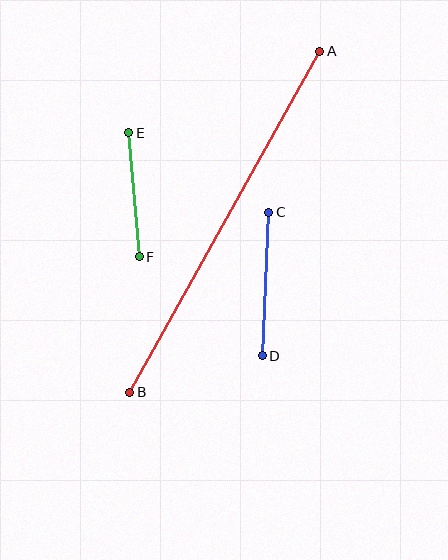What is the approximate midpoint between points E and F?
The midpoint is at approximately (134, 195) pixels.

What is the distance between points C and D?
The distance is approximately 144 pixels.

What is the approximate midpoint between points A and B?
The midpoint is at approximately (225, 222) pixels.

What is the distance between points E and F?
The distance is approximately 125 pixels.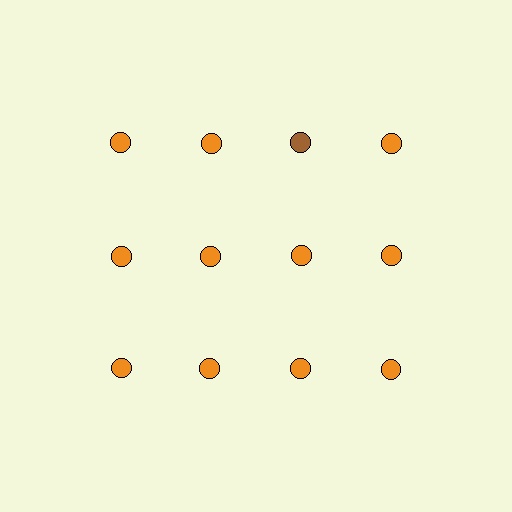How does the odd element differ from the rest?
It has a different color: brown instead of orange.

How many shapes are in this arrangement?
There are 12 shapes arranged in a grid pattern.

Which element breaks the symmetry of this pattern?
The brown circle in the top row, center column breaks the symmetry. All other shapes are orange circles.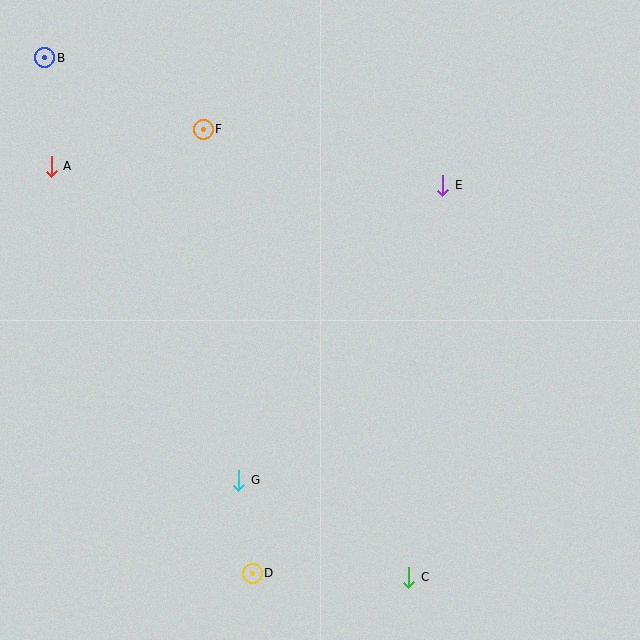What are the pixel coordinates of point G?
Point G is at (239, 480).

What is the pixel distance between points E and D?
The distance between E and D is 432 pixels.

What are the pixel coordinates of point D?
Point D is at (252, 573).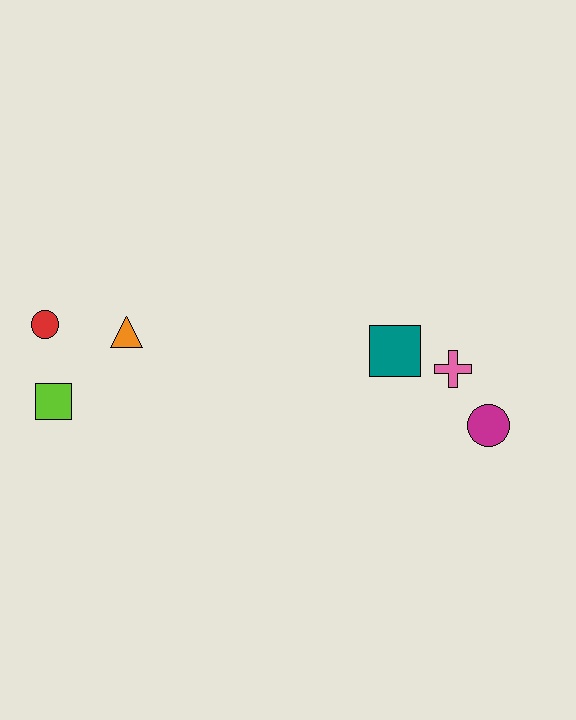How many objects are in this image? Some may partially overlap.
There are 6 objects.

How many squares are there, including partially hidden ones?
There are 2 squares.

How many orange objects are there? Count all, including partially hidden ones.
There is 1 orange object.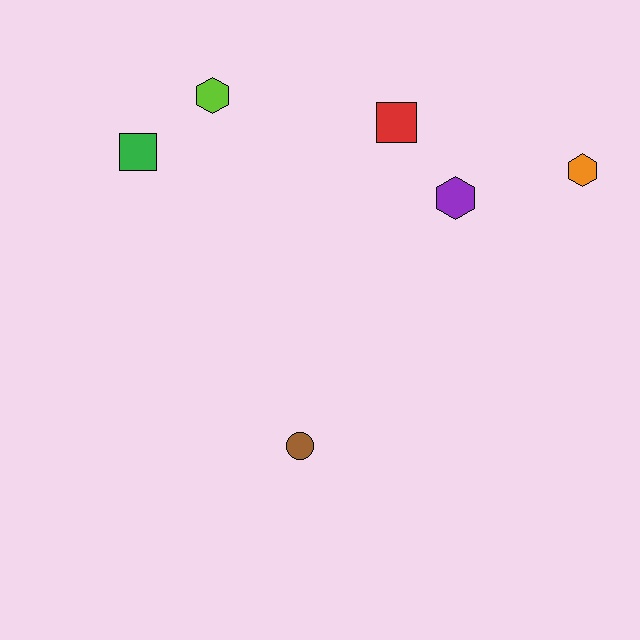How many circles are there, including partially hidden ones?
There is 1 circle.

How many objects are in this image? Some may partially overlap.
There are 6 objects.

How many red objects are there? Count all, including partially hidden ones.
There is 1 red object.